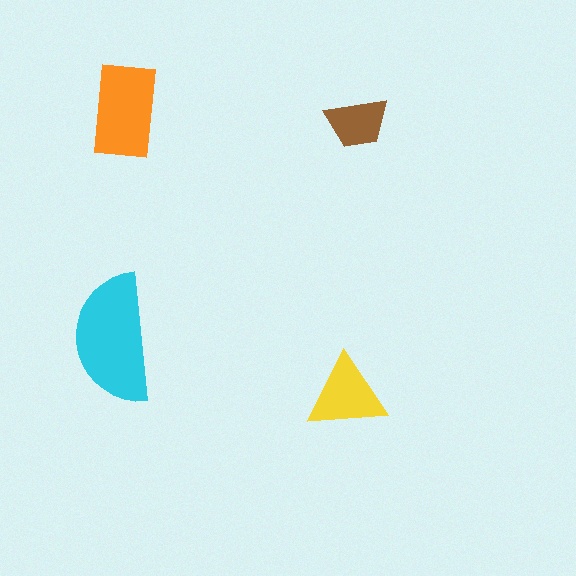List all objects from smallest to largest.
The brown trapezoid, the yellow triangle, the orange rectangle, the cyan semicircle.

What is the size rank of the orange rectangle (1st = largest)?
2nd.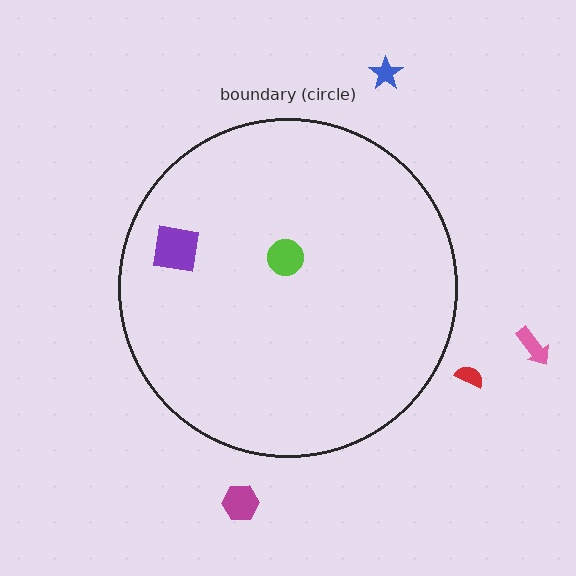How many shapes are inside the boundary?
2 inside, 4 outside.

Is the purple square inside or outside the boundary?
Inside.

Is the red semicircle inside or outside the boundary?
Outside.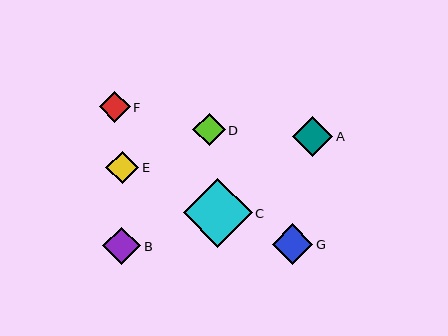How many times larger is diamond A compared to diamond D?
Diamond A is approximately 1.2 times the size of diamond D.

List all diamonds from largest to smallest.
From largest to smallest: C, G, A, B, E, D, F.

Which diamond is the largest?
Diamond C is the largest with a size of approximately 69 pixels.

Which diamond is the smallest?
Diamond F is the smallest with a size of approximately 31 pixels.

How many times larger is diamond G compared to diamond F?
Diamond G is approximately 1.3 times the size of diamond F.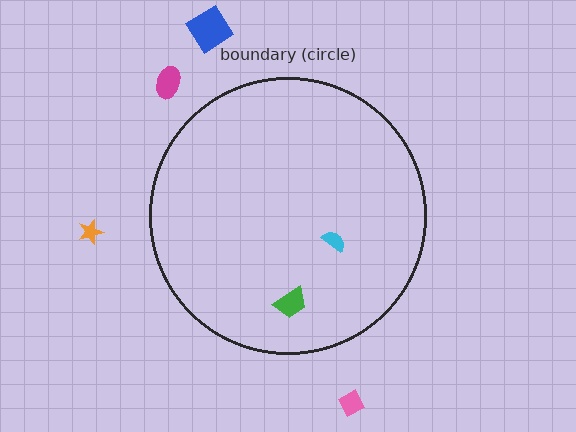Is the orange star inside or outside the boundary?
Outside.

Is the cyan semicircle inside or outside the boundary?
Inside.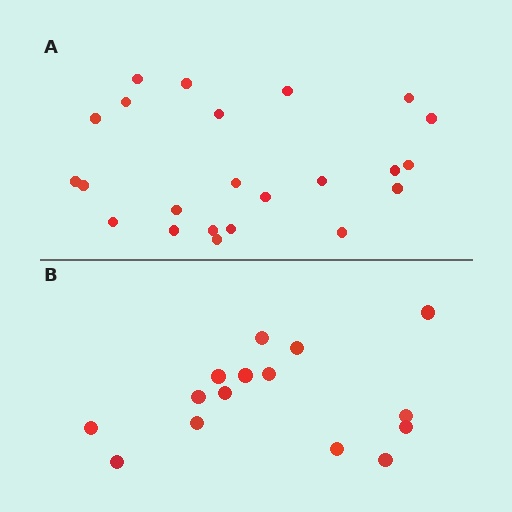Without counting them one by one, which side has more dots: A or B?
Region A (the top region) has more dots.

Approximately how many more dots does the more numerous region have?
Region A has roughly 8 or so more dots than region B.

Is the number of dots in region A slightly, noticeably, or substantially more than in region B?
Region A has substantially more. The ratio is roughly 1.5 to 1.